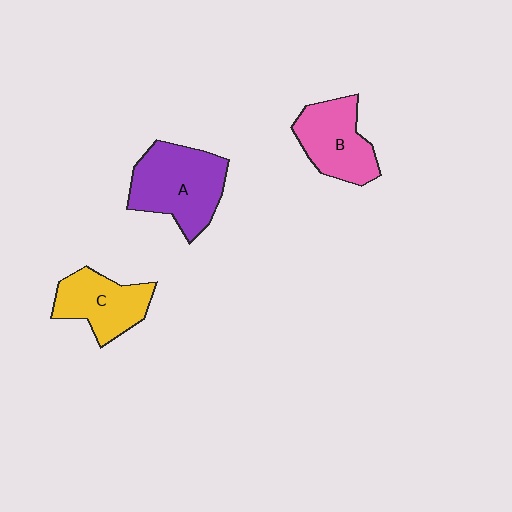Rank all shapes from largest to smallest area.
From largest to smallest: A (purple), B (pink), C (yellow).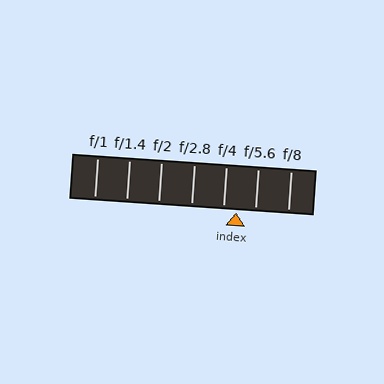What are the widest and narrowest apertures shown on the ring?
The widest aperture shown is f/1 and the narrowest is f/8.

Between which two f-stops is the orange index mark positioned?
The index mark is between f/4 and f/5.6.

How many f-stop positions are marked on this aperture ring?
There are 7 f-stop positions marked.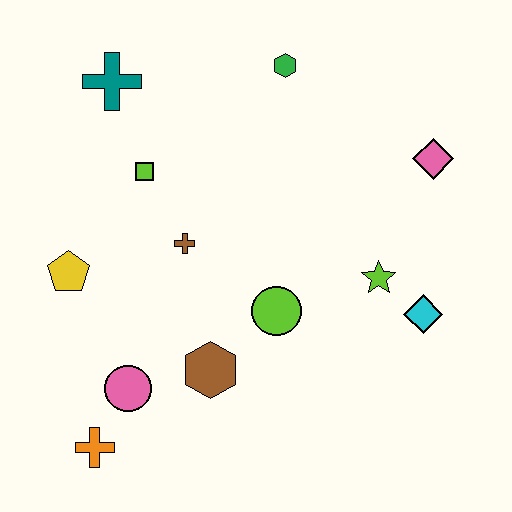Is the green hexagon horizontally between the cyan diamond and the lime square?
Yes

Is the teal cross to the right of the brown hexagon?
No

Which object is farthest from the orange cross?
The pink diamond is farthest from the orange cross.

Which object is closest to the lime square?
The brown cross is closest to the lime square.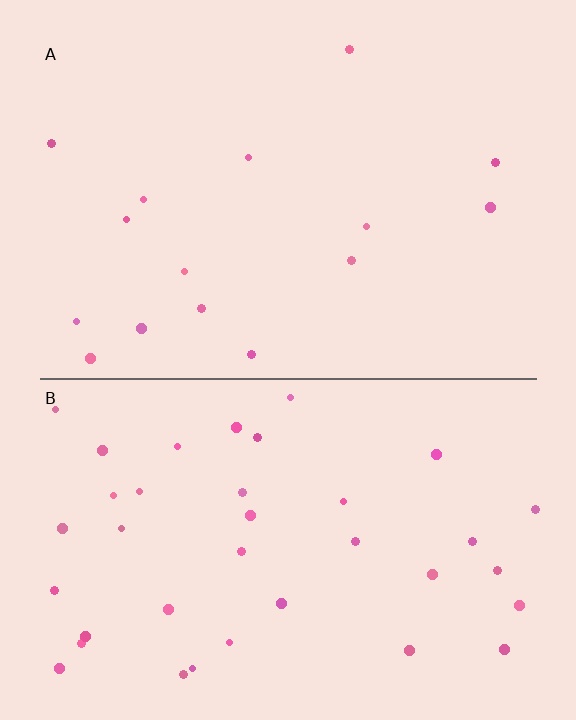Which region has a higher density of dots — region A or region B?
B (the bottom).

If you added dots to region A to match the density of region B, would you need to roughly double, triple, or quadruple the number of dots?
Approximately double.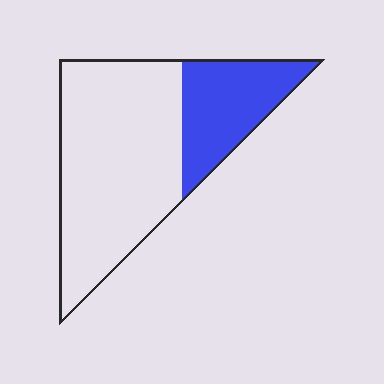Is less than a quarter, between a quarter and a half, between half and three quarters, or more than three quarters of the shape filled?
Between a quarter and a half.